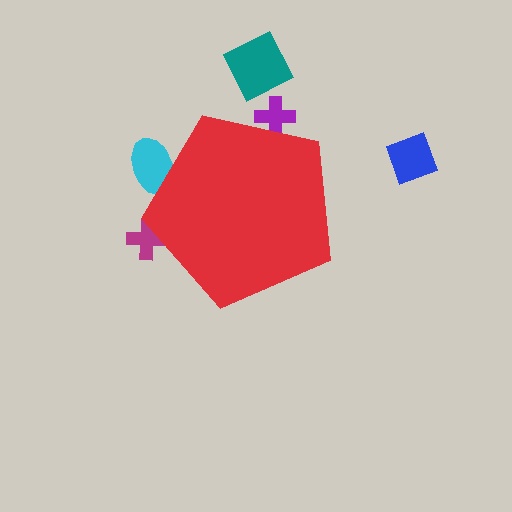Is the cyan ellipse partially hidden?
Yes, the cyan ellipse is partially hidden behind the red pentagon.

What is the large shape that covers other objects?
A red pentagon.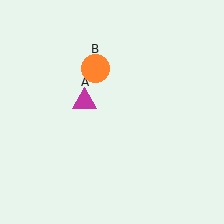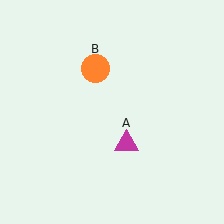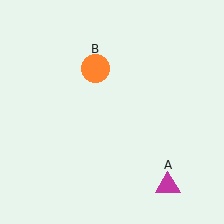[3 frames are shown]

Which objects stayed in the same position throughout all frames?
Orange circle (object B) remained stationary.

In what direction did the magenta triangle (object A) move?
The magenta triangle (object A) moved down and to the right.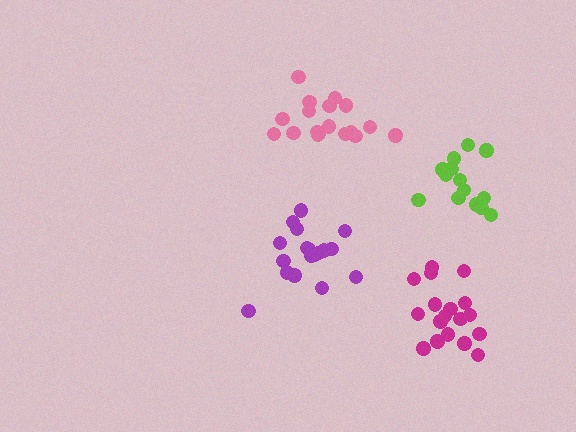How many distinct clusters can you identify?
There are 4 distinct clusters.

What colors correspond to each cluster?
The clusters are colored: purple, magenta, lime, pink.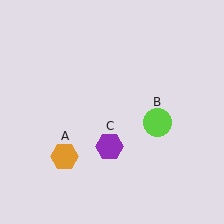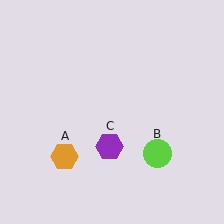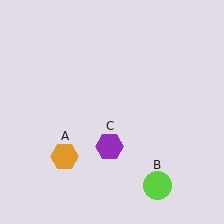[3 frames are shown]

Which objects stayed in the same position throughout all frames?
Orange hexagon (object A) and purple hexagon (object C) remained stationary.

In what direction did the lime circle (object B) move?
The lime circle (object B) moved down.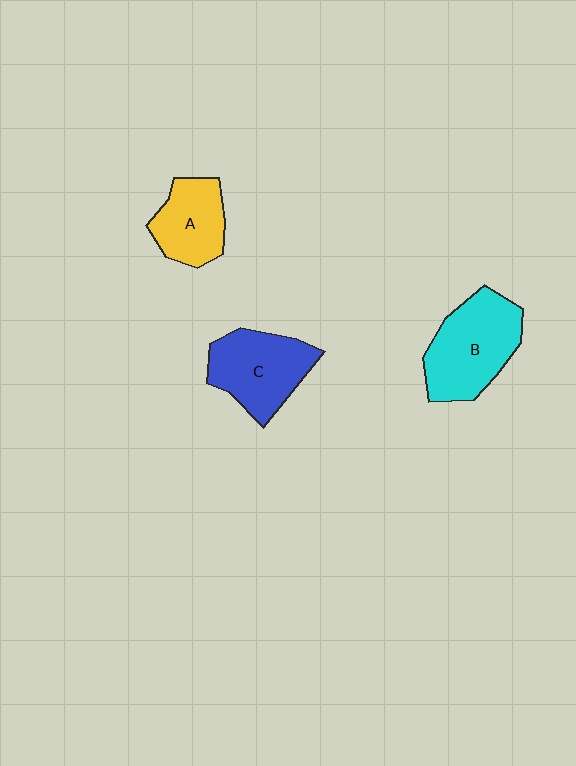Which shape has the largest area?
Shape B (cyan).